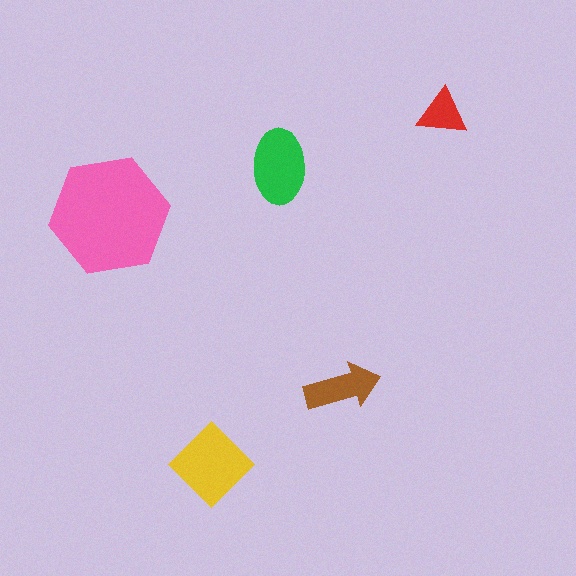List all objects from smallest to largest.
The red triangle, the brown arrow, the green ellipse, the yellow diamond, the pink hexagon.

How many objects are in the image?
There are 5 objects in the image.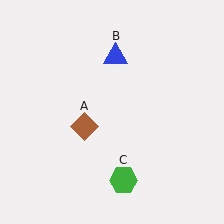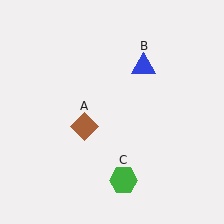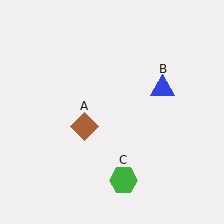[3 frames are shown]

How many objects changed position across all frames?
1 object changed position: blue triangle (object B).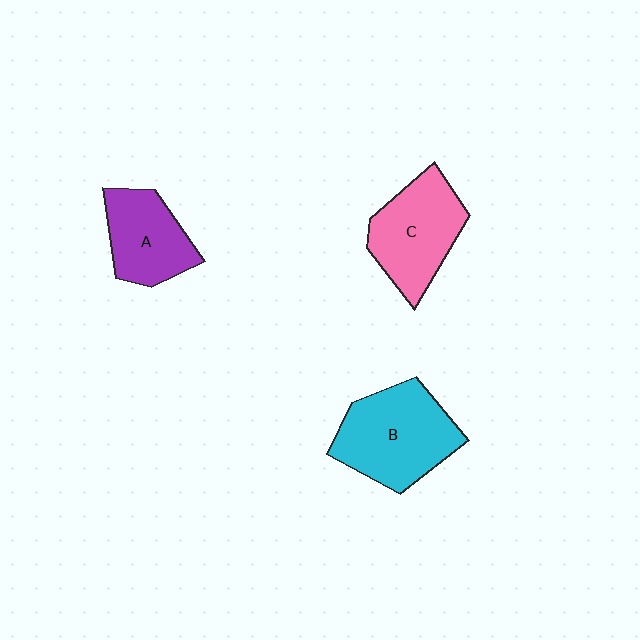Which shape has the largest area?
Shape B (cyan).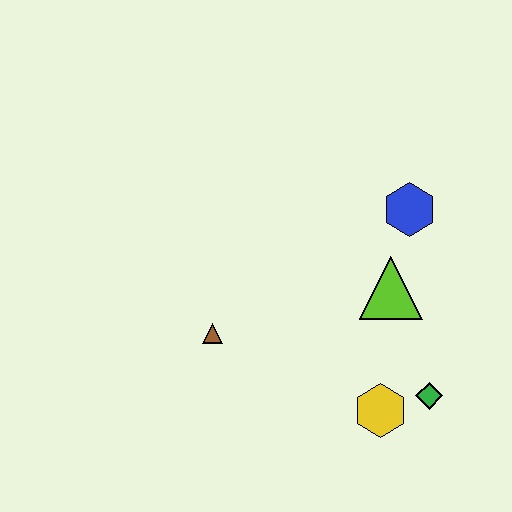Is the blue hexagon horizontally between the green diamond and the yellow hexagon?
Yes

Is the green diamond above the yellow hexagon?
Yes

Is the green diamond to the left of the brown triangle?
No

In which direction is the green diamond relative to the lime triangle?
The green diamond is below the lime triangle.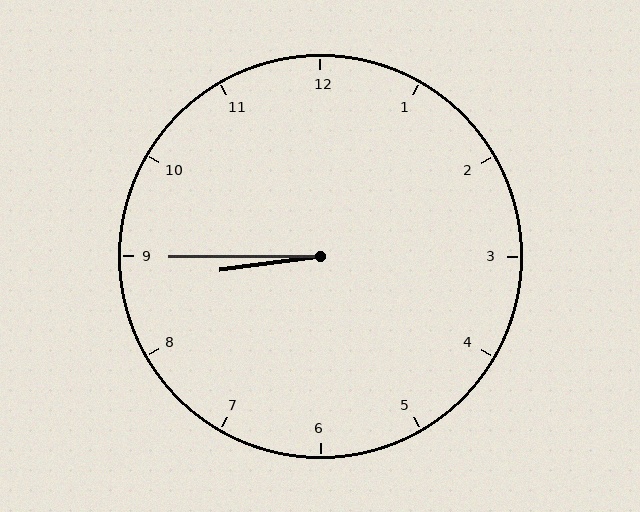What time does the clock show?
8:45.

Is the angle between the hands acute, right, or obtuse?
It is acute.